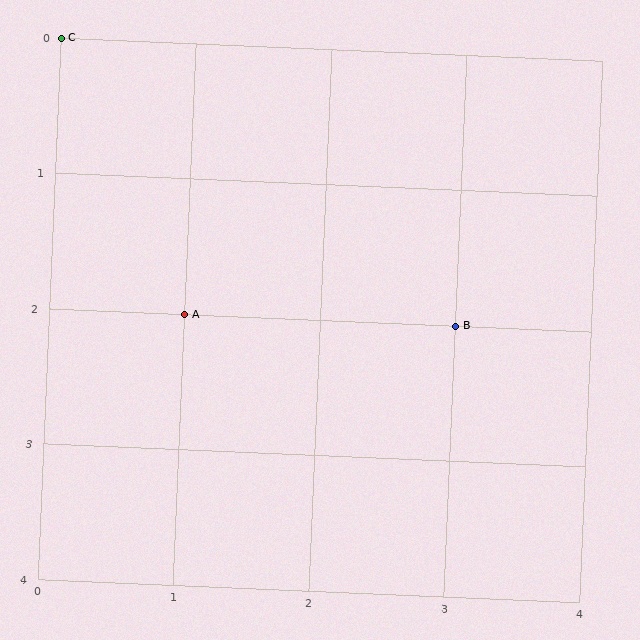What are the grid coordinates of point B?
Point B is at grid coordinates (3, 2).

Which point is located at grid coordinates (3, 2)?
Point B is at (3, 2).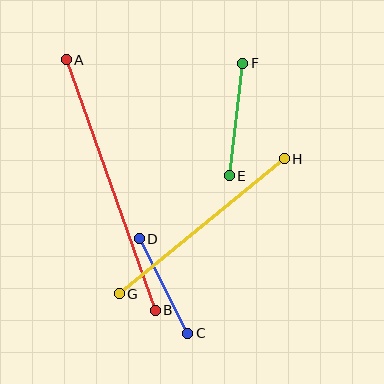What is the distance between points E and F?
The distance is approximately 113 pixels.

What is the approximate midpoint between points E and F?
The midpoint is at approximately (236, 119) pixels.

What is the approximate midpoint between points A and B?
The midpoint is at approximately (111, 185) pixels.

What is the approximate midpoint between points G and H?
The midpoint is at approximately (202, 226) pixels.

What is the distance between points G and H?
The distance is approximately 213 pixels.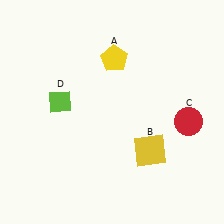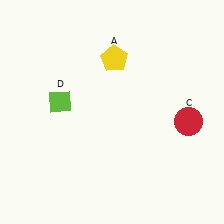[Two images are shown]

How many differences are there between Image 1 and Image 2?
There is 1 difference between the two images.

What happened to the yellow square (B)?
The yellow square (B) was removed in Image 2. It was in the bottom-right area of Image 1.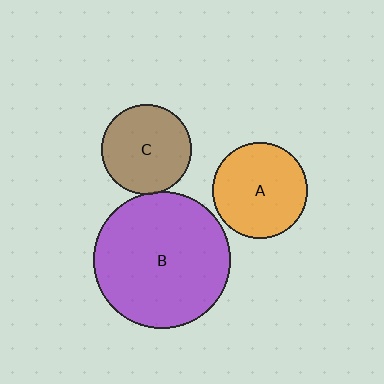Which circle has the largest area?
Circle B (purple).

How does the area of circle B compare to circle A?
Approximately 2.1 times.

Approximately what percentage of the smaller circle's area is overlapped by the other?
Approximately 5%.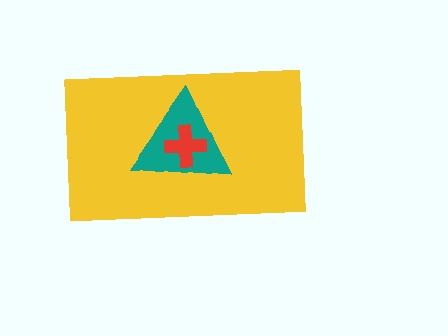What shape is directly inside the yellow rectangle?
The teal triangle.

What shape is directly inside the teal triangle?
The red cross.